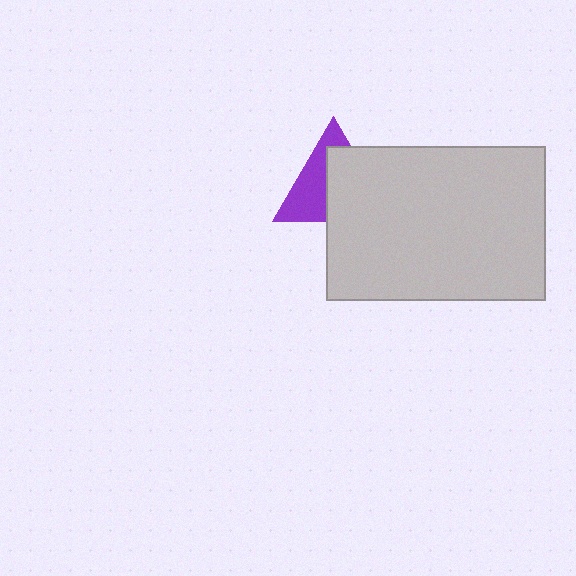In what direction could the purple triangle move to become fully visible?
The purple triangle could move toward the upper-left. That would shift it out from behind the light gray rectangle entirely.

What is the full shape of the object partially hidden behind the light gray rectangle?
The partially hidden object is a purple triangle.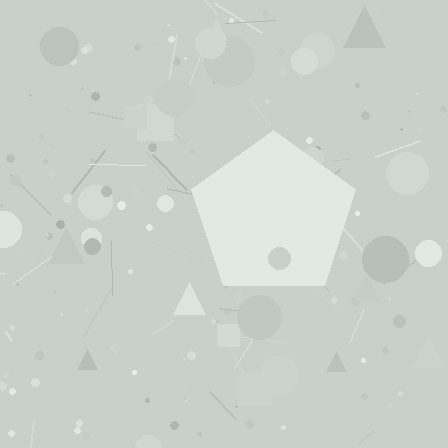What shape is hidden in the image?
A pentagon is hidden in the image.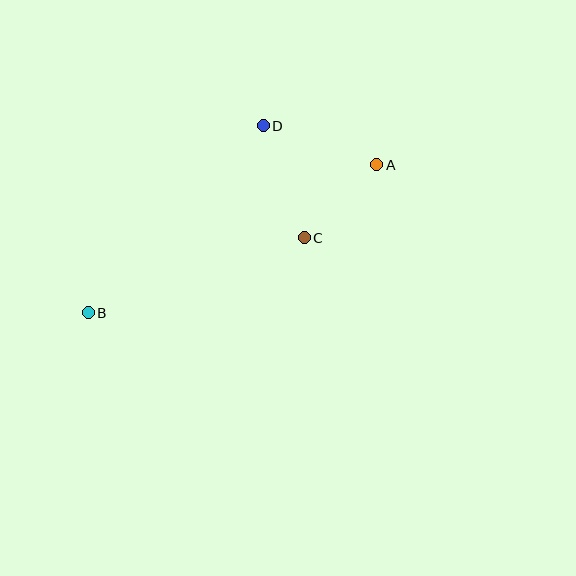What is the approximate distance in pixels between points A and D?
The distance between A and D is approximately 120 pixels.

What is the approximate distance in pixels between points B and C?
The distance between B and C is approximately 228 pixels.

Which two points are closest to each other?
Points A and C are closest to each other.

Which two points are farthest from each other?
Points A and B are farthest from each other.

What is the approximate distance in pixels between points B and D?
The distance between B and D is approximately 256 pixels.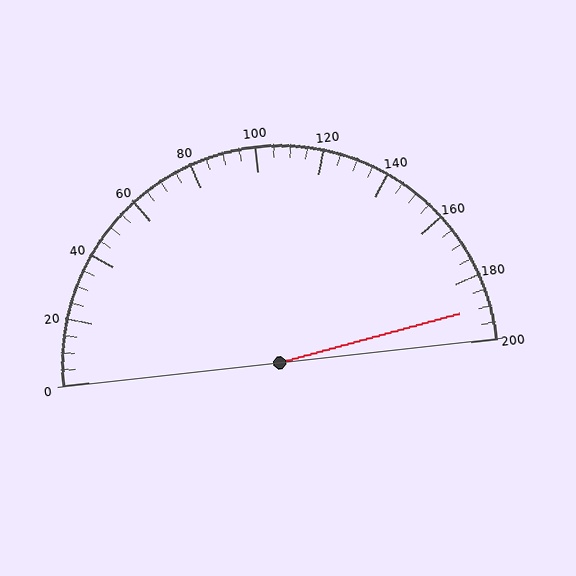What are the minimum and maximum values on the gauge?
The gauge ranges from 0 to 200.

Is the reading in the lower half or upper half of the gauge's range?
The reading is in the upper half of the range (0 to 200).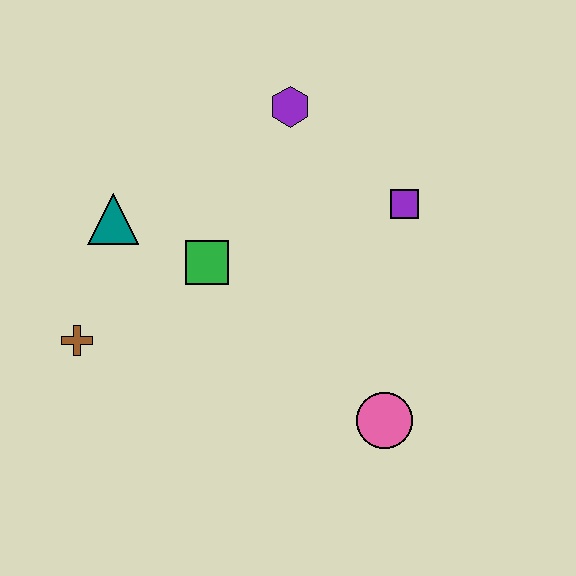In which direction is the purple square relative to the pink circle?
The purple square is above the pink circle.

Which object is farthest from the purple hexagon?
The pink circle is farthest from the purple hexagon.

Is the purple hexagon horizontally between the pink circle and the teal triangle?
Yes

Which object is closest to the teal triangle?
The green square is closest to the teal triangle.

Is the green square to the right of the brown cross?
Yes